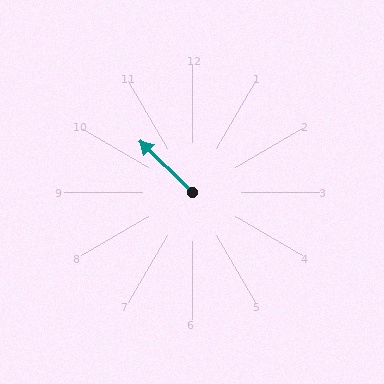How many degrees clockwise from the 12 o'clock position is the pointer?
Approximately 314 degrees.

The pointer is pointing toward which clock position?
Roughly 10 o'clock.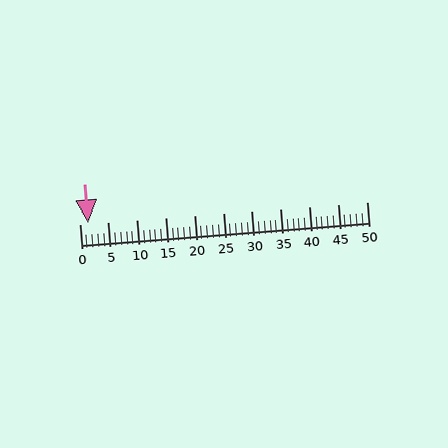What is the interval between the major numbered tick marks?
The major tick marks are spaced 5 units apart.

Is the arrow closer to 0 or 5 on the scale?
The arrow is closer to 0.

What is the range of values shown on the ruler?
The ruler shows values from 0 to 50.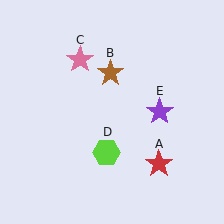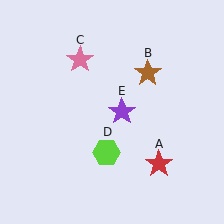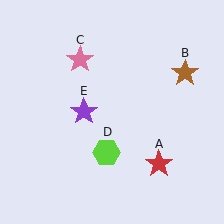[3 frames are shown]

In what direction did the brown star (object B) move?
The brown star (object B) moved right.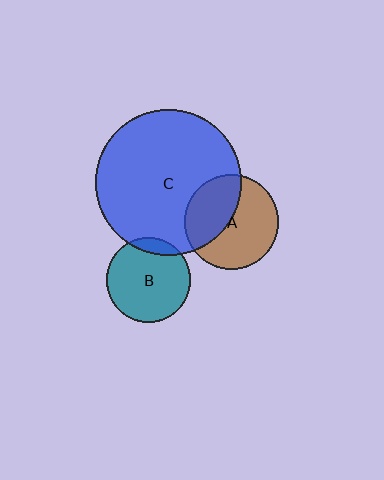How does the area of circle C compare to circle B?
Approximately 3.0 times.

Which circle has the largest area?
Circle C (blue).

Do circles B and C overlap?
Yes.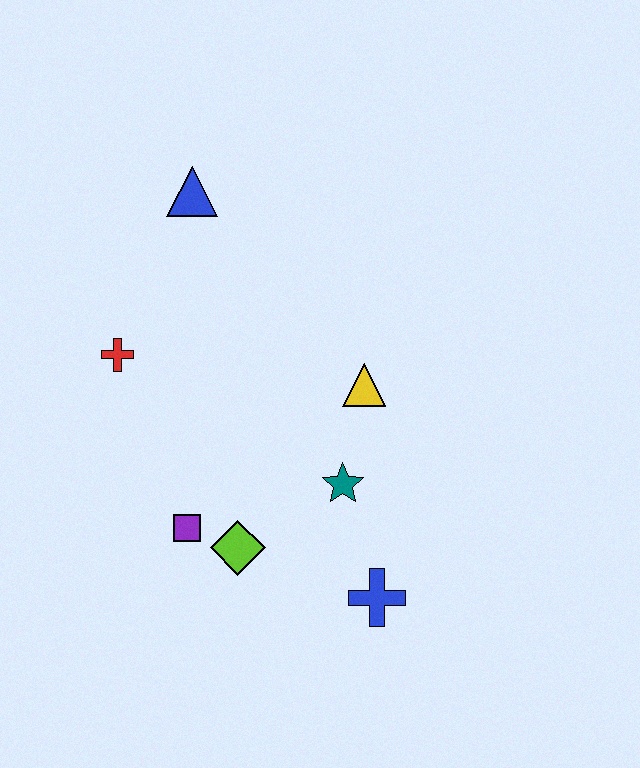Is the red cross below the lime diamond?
No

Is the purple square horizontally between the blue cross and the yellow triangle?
No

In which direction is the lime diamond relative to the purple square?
The lime diamond is to the right of the purple square.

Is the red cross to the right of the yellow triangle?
No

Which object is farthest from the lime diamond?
The blue triangle is farthest from the lime diamond.